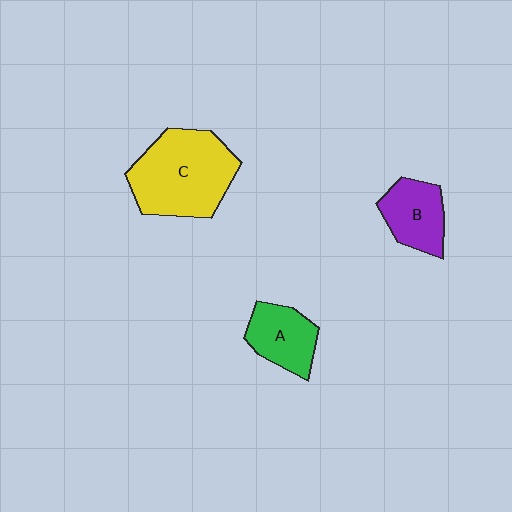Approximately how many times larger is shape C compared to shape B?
Approximately 1.9 times.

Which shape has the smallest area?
Shape A (green).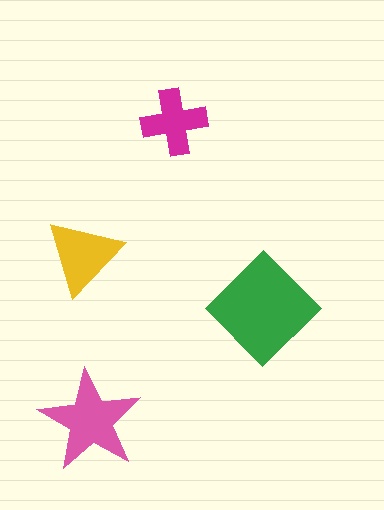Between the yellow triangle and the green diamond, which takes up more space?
The green diamond.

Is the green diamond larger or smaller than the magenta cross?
Larger.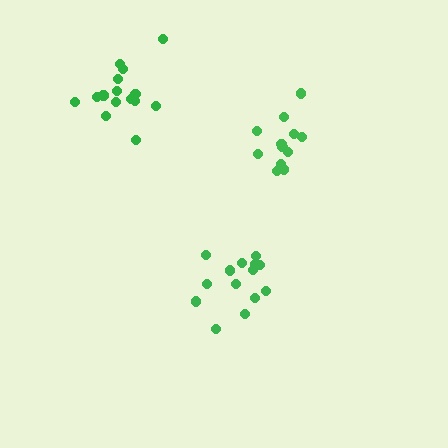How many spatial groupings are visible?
There are 3 spatial groupings.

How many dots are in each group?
Group 1: 15 dots, Group 2: 15 dots, Group 3: 13 dots (43 total).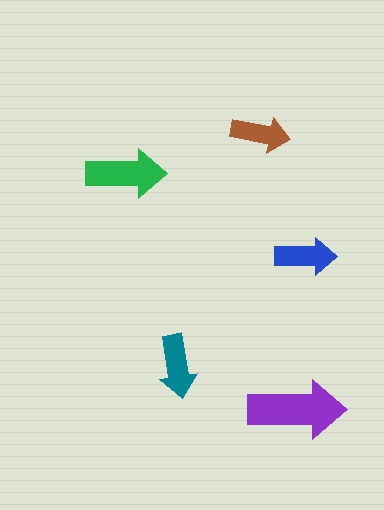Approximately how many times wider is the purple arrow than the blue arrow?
About 1.5 times wider.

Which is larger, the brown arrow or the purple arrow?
The purple one.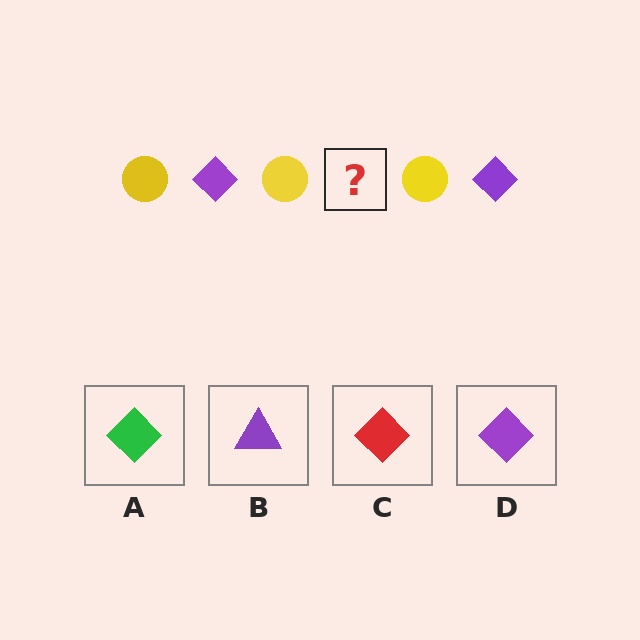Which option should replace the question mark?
Option D.